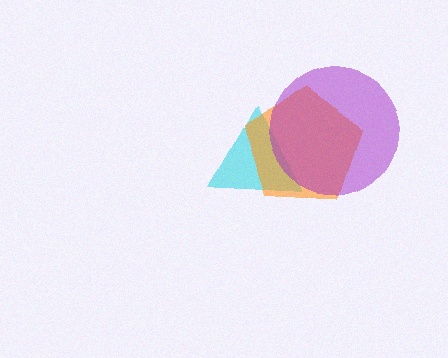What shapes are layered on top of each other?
The layered shapes are: a cyan triangle, an orange pentagon, a purple circle.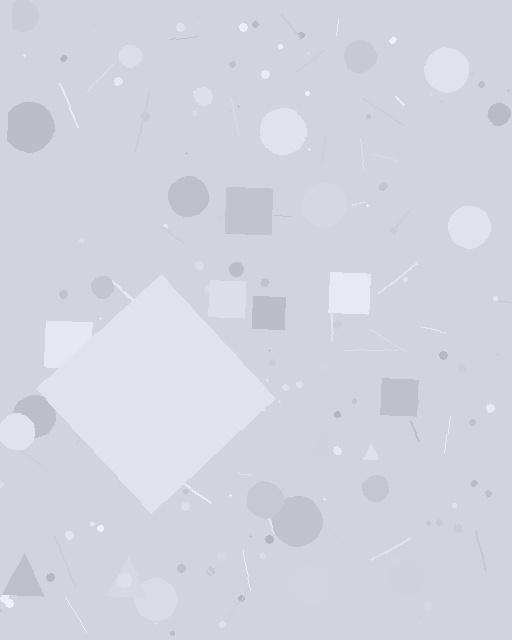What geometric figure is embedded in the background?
A diamond is embedded in the background.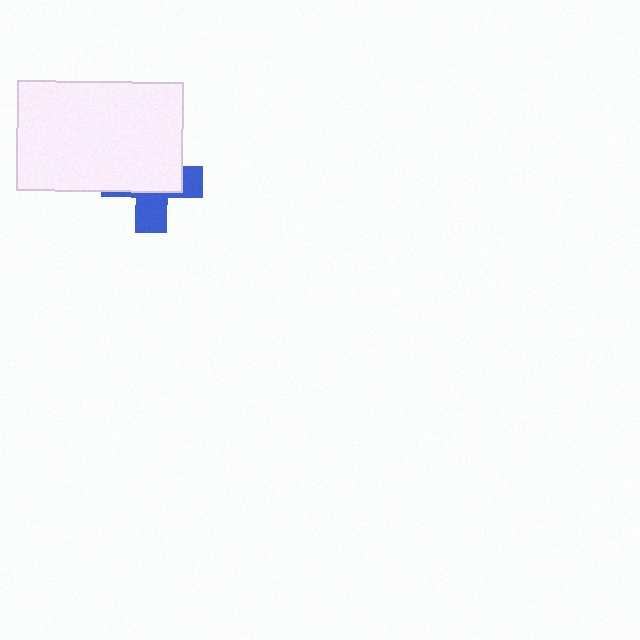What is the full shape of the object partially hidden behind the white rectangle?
The partially hidden object is a blue cross.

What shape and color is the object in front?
The object in front is a white rectangle.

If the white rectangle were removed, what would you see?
You would see the complete blue cross.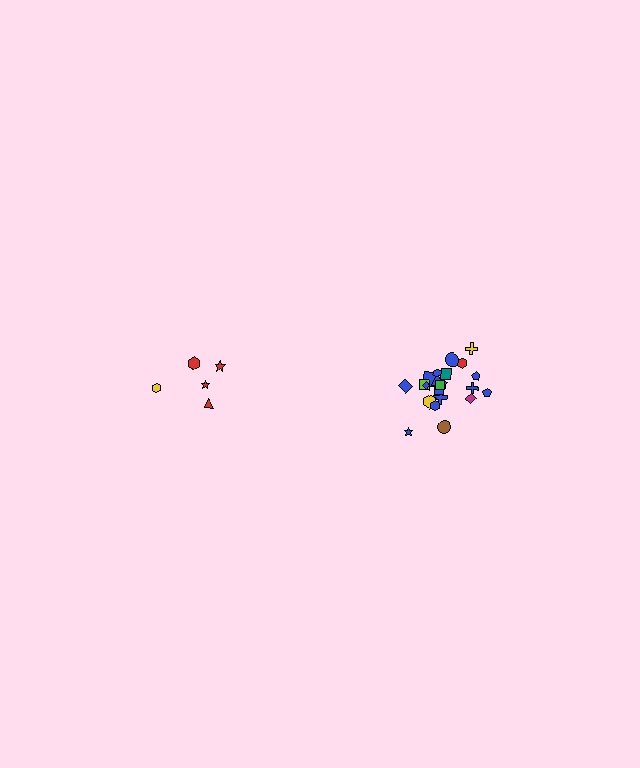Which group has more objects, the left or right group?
The right group.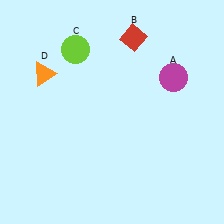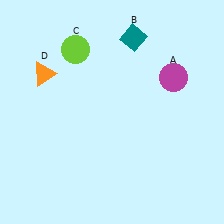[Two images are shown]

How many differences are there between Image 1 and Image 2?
There is 1 difference between the two images.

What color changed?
The diamond (B) changed from red in Image 1 to teal in Image 2.